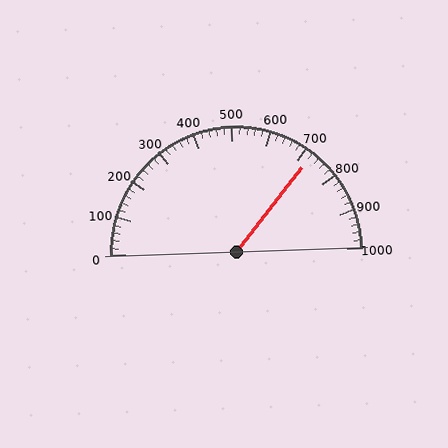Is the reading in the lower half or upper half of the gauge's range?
The reading is in the upper half of the range (0 to 1000).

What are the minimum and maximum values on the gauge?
The gauge ranges from 0 to 1000.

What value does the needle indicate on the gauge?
The needle indicates approximately 720.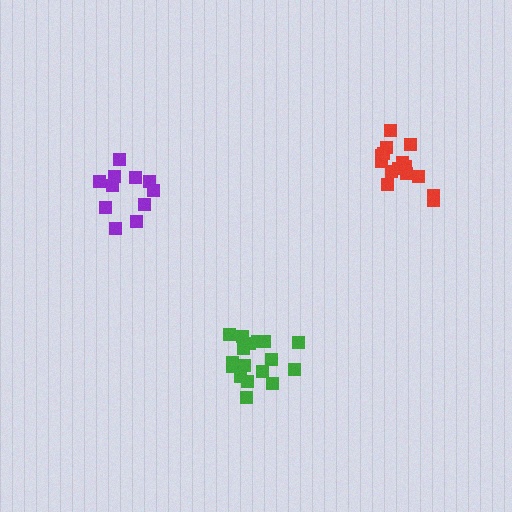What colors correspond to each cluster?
The clusters are colored: green, purple, red.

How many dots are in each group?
Group 1: 17 dots, Group 2: 11 dots, Group 3: 15 dots (43 total).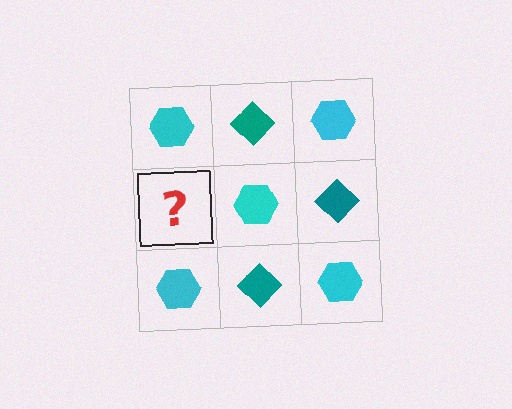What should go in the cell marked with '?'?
The missing cell should contain a teal diamond.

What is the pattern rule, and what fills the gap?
The rule is that it alternates cyan hexagon and teal diamond in a checkerboard pattern. The gap should be filled with a teal diamond.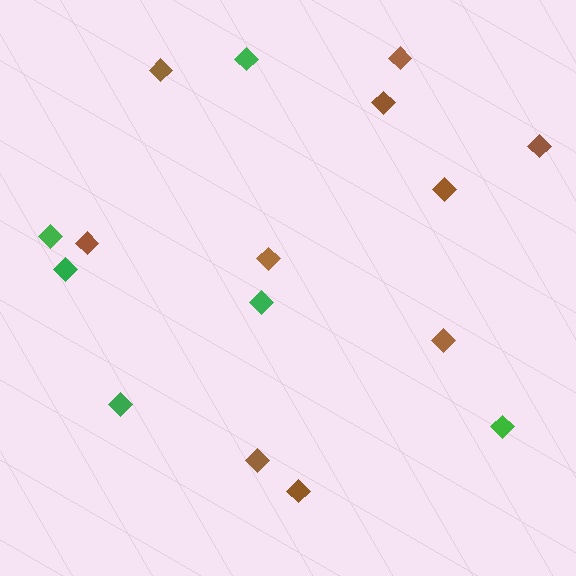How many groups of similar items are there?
There are 2 groups: one group of green diamonds (6) and one group of brown diamonds (10).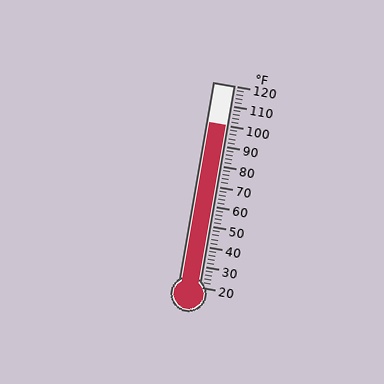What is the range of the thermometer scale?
The thermometer scale ranges from 20°F to 120°F.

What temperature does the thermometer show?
The thermometer shows approximately 100°F.